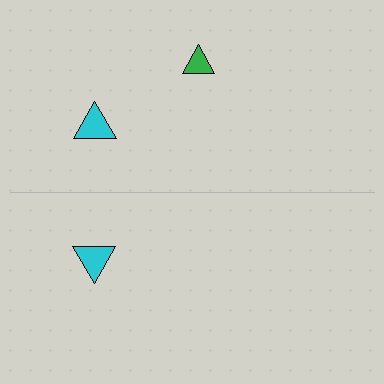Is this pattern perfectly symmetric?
No, the pattern is not perfectly symmetric. A green triangle is missing from the bottom side.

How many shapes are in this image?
There are 3 shapes in this image.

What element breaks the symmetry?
A green triangle is missing from the bottom side.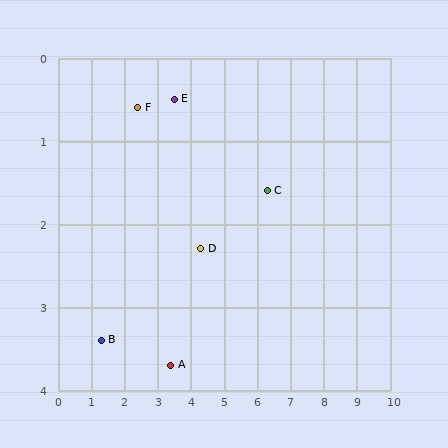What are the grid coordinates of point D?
Point D is at approximately (4.3, 2.3).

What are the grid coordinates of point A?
Point A is at approximately (3.4, 3.7).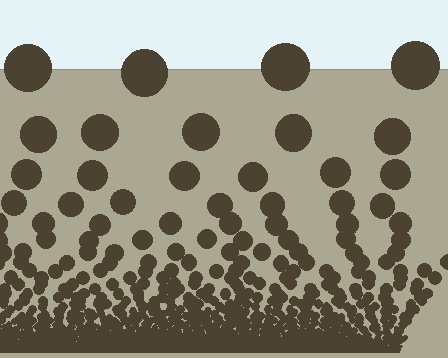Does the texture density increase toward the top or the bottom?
Density increases toward the bottom.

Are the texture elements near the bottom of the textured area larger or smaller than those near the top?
Smaller. The gradient is inverted — elements near the bottom are smaller and denser.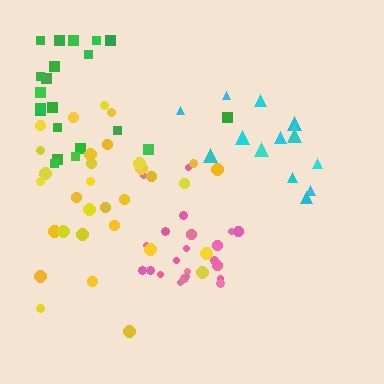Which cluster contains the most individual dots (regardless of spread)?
Yellow (32).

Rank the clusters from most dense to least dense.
pink, cyan, green, yellow.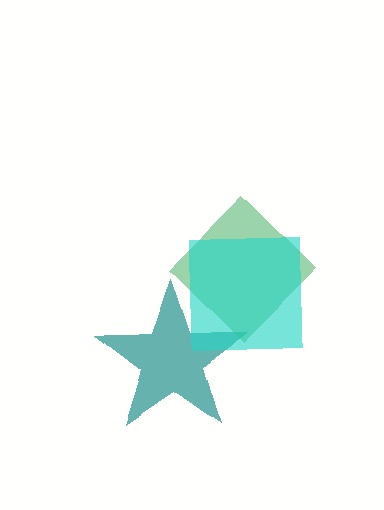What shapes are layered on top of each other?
The layered shapes are: a teal star, a green diamond, a cyan square.